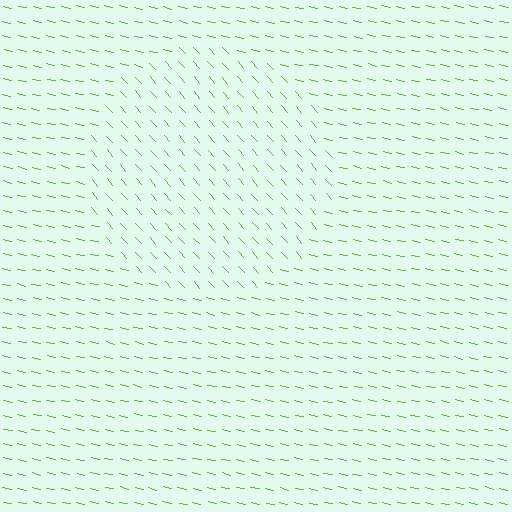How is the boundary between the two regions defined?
The boundary is defined purely by a change in line orientation (approximately 36 degrees difference). All lines are the same color and thickness.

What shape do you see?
I see a circle.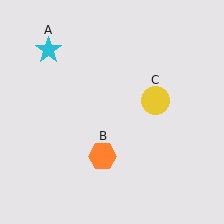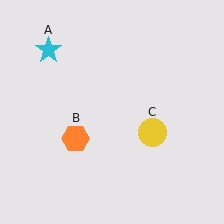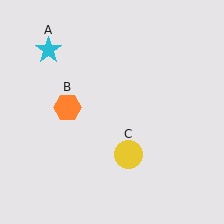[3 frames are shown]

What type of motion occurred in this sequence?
The orange hexagon (object B), yellow circle (object C) rotated clockwise around the center of the scene.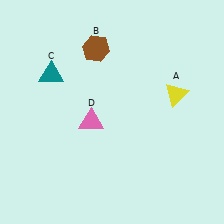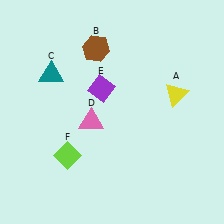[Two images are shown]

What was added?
A purple diamond (E), a lime diamond (F) were added in Image 2.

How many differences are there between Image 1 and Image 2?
There are 2 differences between the two images.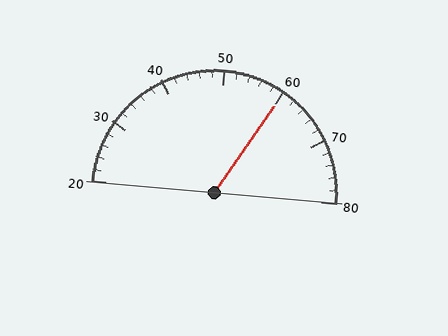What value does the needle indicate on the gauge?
The needle indicates approximately 60.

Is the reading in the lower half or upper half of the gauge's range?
The reading is in the upper half of the range (20 to 80).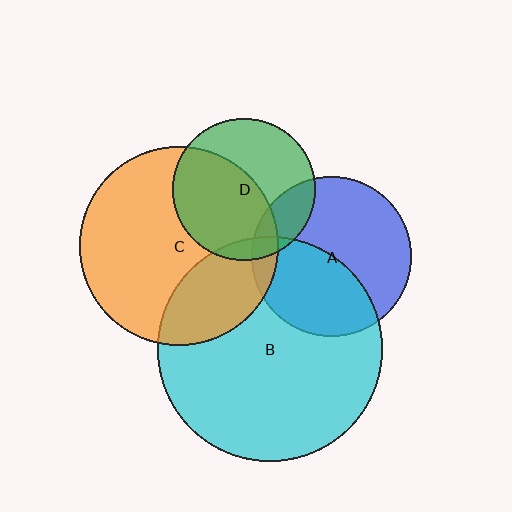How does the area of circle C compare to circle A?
Approximately 1.5 times.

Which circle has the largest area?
Circle B (cyan).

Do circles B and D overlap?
Yes.